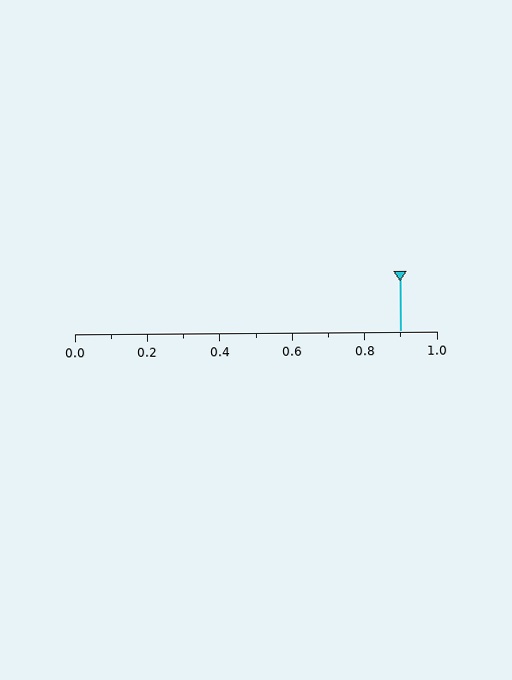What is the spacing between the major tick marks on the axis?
The major ticks are spaced 0.2 apart.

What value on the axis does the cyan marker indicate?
The marker indicates approximately 0.9.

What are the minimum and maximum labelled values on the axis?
The axis runs from 0.0 to 1.0.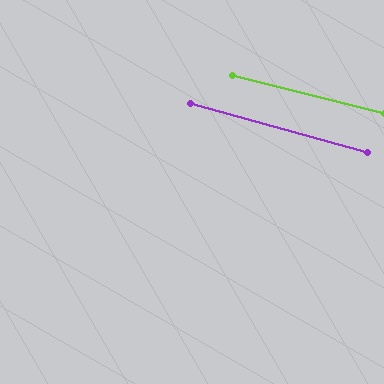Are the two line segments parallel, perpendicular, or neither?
Parallel — their directions differ by only 1.5°.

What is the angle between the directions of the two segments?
Approximately 1 degree.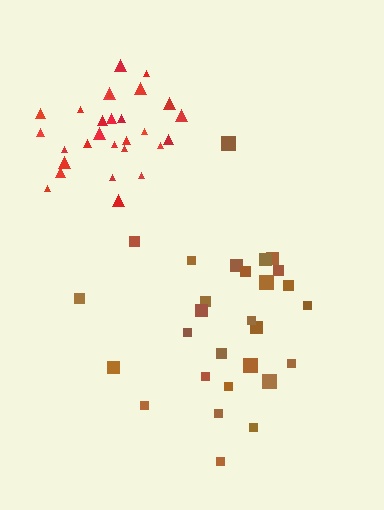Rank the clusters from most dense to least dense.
red, brown.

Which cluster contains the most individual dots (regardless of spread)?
Brown (28).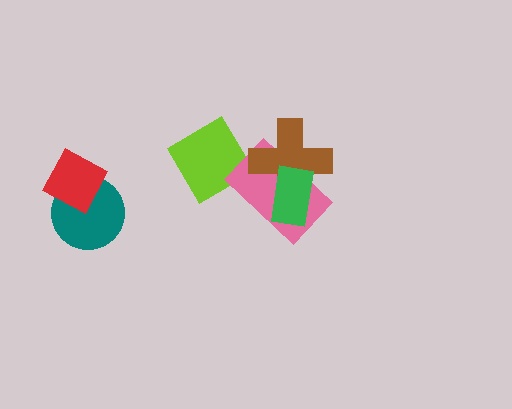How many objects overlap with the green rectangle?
2 objects overlap with the green rectangle.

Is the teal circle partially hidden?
Yes, it is partially covered by another shape.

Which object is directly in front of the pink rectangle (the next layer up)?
The brown cross is directly in front of the pink rectangle.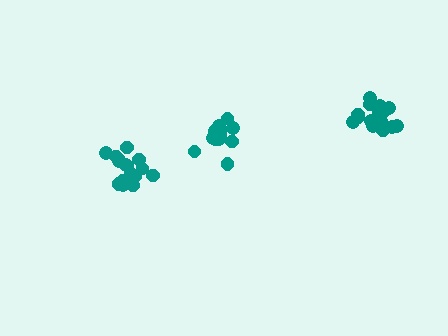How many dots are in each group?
Group 1: 13 dots, Group 2: 16 dots, Group 3: 16 dots (45 total).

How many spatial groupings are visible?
There are 3 spatial groupings.